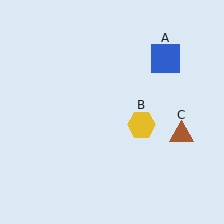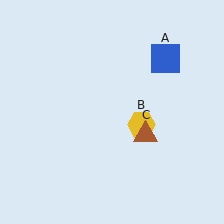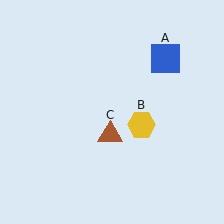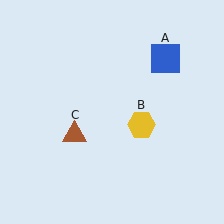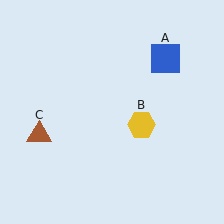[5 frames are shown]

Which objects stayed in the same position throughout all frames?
Blue square (object A) and yellow hexagon (object B) remained stationary.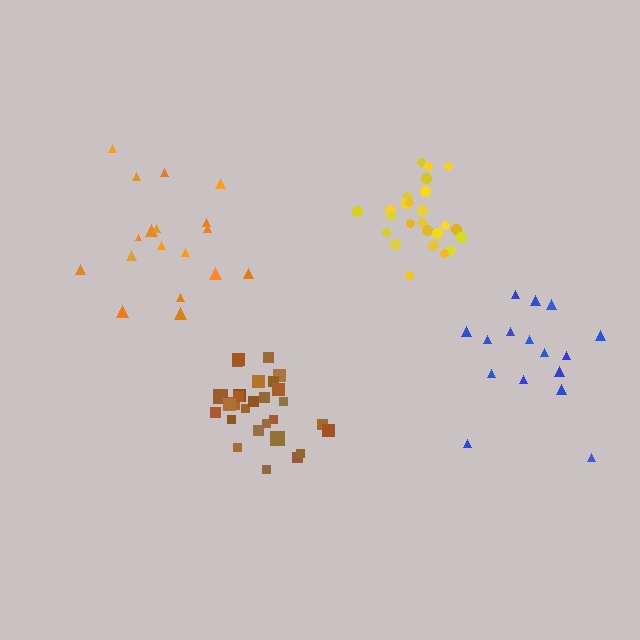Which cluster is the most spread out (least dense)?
Orange.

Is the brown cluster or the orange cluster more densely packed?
Brown.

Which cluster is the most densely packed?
Brown.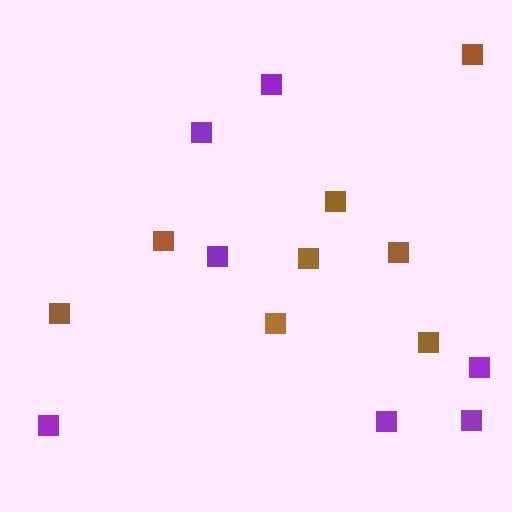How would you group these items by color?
There are 2 groups: one group of purple squares (7) and one group of brown squares (8).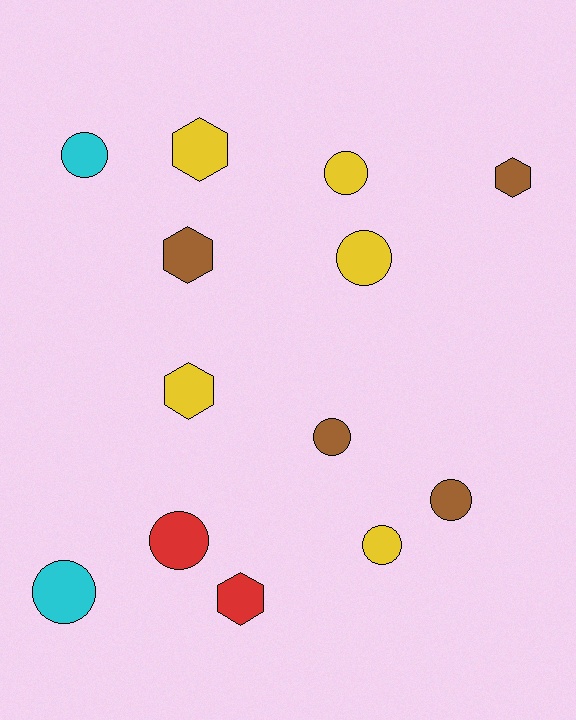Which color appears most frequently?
Yellow, with 5 objects.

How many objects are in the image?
There are 13 objects.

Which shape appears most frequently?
Circle, with 8 objects.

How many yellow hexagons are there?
There are 2 yellow hexagons.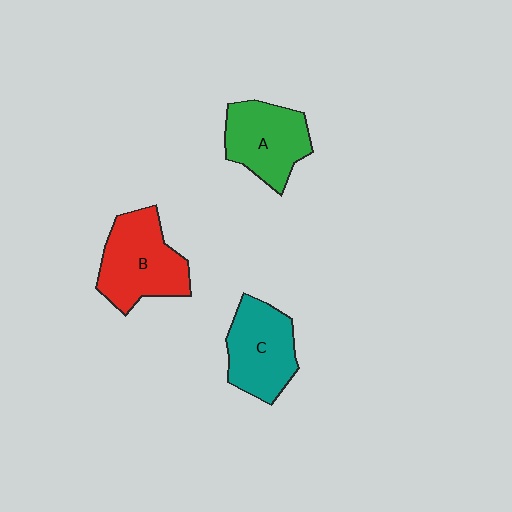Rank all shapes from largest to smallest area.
From largest to smallest: B (red), C (teal), A (green).